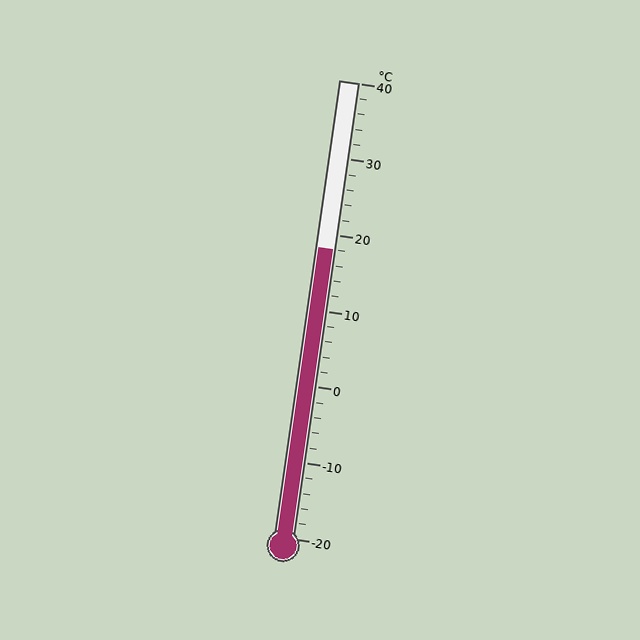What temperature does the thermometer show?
The thermometer shows approximately 18°C.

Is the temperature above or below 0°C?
The temperature is above 0°C.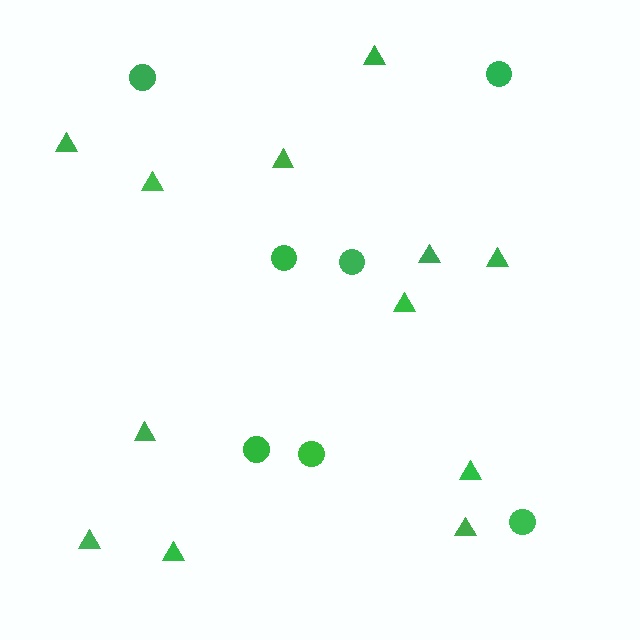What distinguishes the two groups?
There are 2 groups: one group of triangles (12) and one group of circles (7).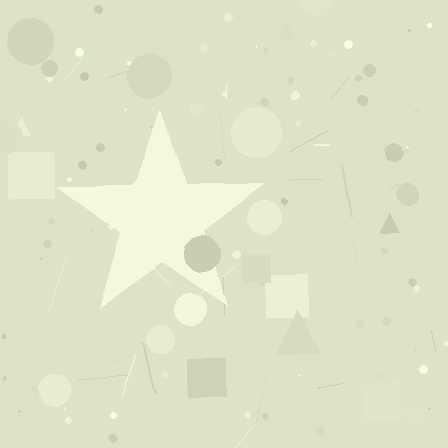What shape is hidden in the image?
A star is hidden in the image.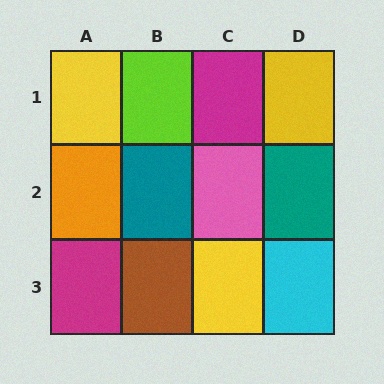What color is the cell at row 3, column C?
Yellow.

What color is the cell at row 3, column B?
Brown.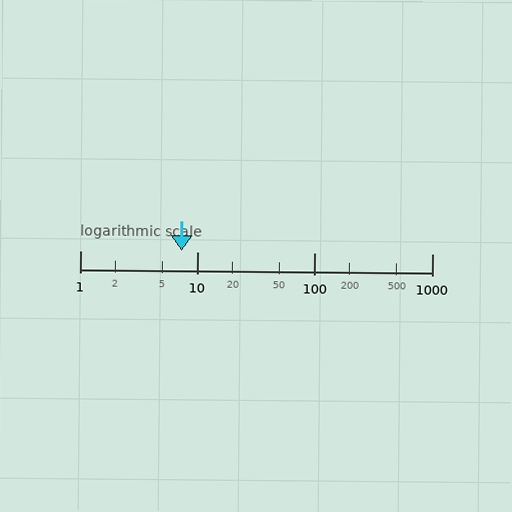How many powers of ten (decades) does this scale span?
The scale spans 3 decades, from 1 to 1000.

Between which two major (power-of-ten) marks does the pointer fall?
The pointer is between 1 and 10.